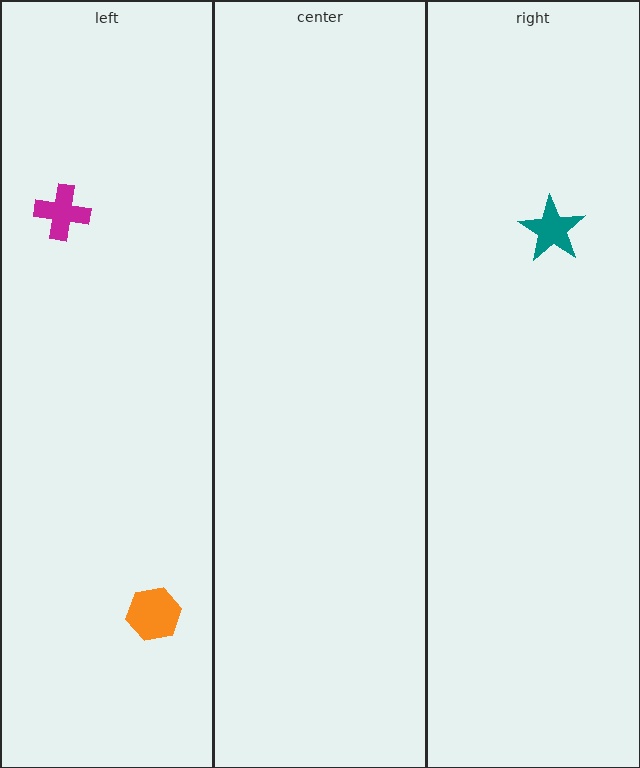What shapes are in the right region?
The teal star.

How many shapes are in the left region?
2.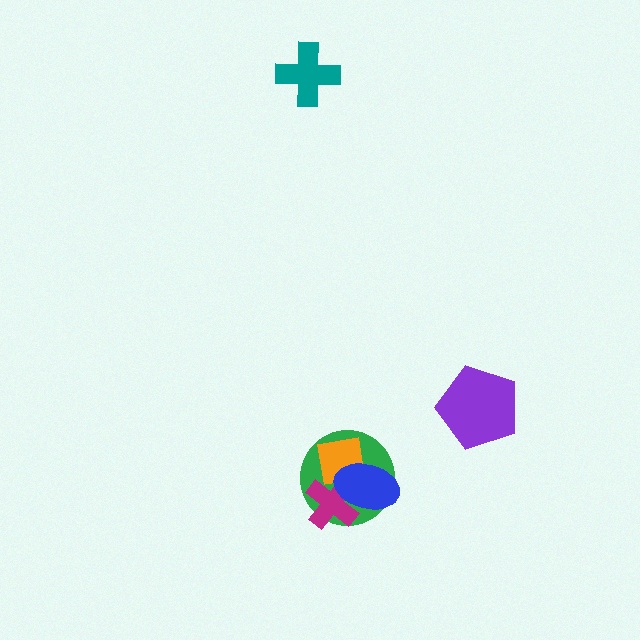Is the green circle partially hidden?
Yes, it is partially covered by another shape.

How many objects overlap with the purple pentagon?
0 objects overlap with the purple pentagon.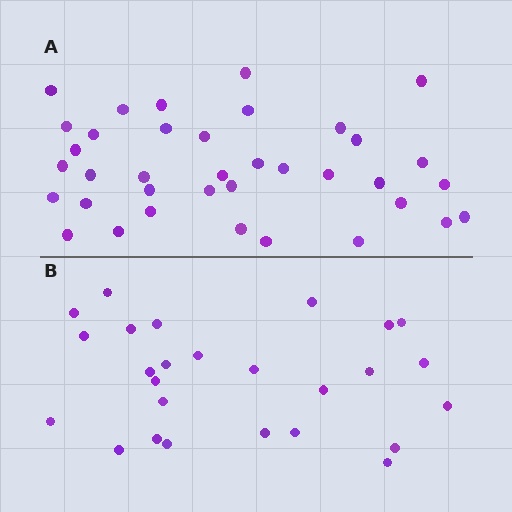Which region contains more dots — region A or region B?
Region A (the top region) has more dots.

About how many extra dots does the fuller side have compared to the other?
Region A has roughly 12 or so more dots than region B.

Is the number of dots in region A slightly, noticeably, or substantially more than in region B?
Region A has noticeably more, but not dramatically so. The ratio is roughly 1.4 to 1.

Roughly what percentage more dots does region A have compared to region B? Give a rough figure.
About 40% more.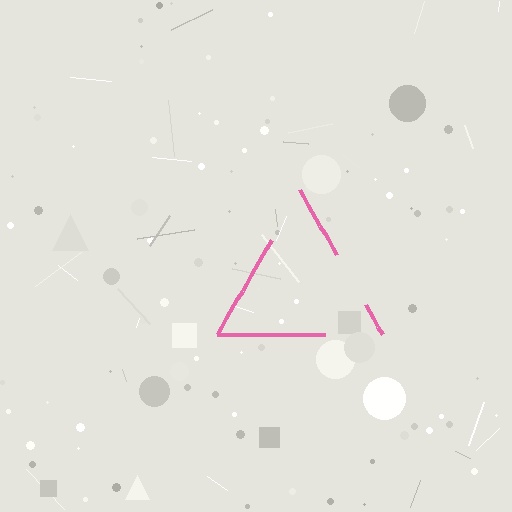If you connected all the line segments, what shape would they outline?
They would outline a triangle.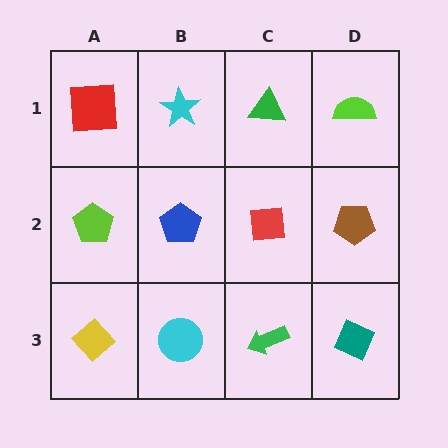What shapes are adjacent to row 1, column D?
A brown pentagon (row 2, column D), a green triangle (row 1, column C).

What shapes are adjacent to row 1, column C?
A red square (row 2, column C), a cyan star (row 1, column B), a lime semicircle (row 1, column D).